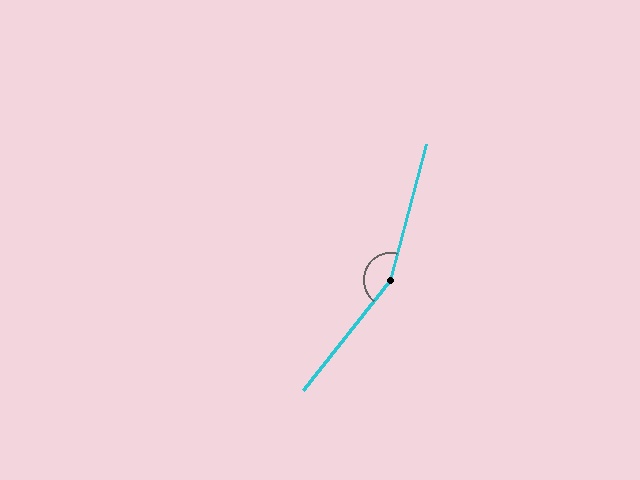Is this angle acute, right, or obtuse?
It is obtuse.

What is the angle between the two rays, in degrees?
Approximately 157 degrees.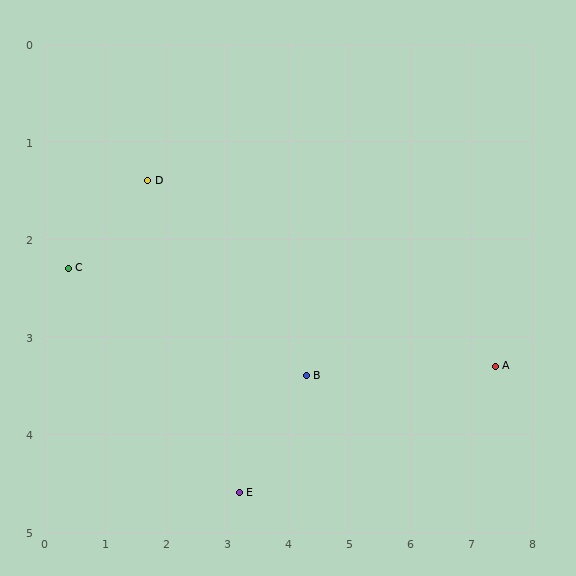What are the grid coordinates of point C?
Point C is at approximately (0.4, 2.3).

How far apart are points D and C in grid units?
Points D and C are about 1.6 grid units apart.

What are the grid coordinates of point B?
Point B is at approximately (4.3, 3.4).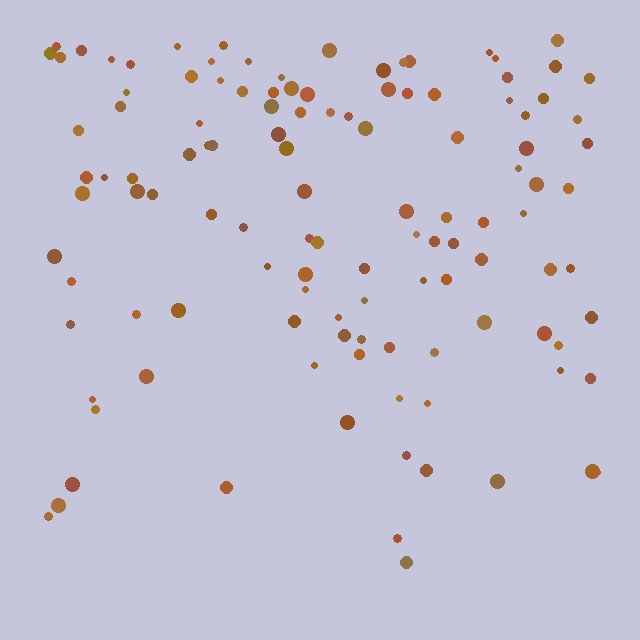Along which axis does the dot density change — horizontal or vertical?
Vertical.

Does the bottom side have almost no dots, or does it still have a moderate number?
Still a moderate number, just noticeably fewer than the top.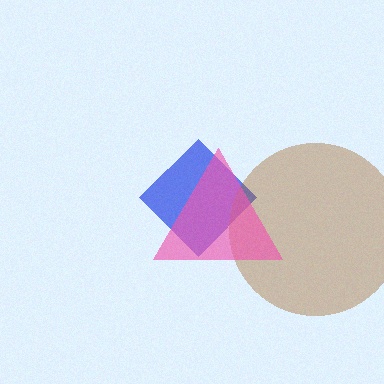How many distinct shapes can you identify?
There are 3 distinct shapes: a blue diamond, a brown circle, a pink triangle.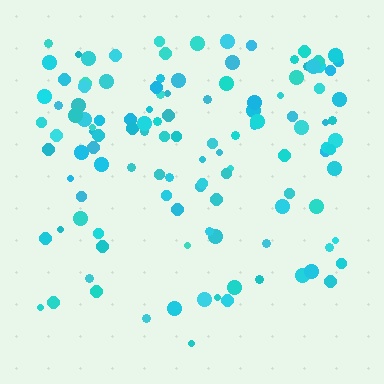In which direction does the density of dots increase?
From bottom to top, with the top side densest.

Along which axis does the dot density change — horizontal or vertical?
Vertical.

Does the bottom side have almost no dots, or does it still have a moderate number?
Still a moderate number, just noticeably fewer than the top.